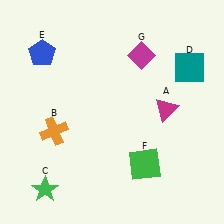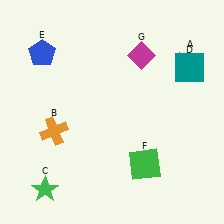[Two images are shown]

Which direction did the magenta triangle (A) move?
The magenta triangle (A) moved up.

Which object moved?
The magenta triangle (A) moved up.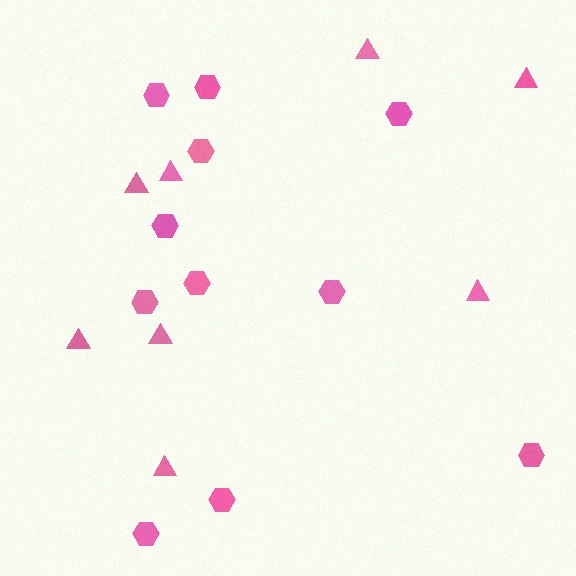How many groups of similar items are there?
There are 2 groups: one group of triangles (8) and one group of hexagons (11).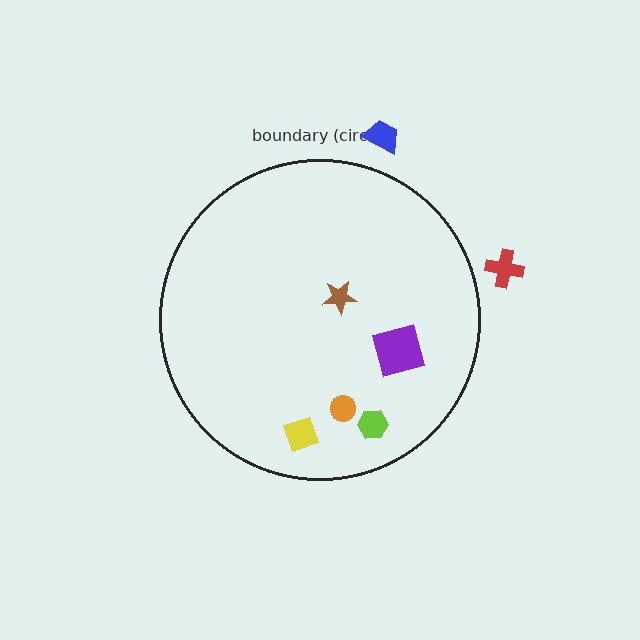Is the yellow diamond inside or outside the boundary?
Inside.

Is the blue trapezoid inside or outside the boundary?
Outside.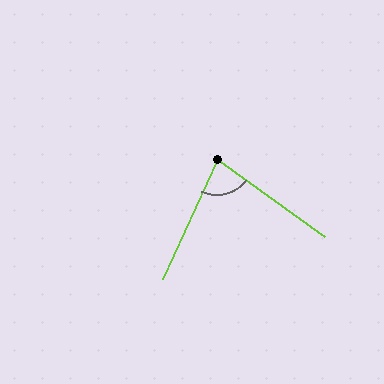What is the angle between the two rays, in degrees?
Approximately 79 degrees.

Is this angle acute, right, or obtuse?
It is acute.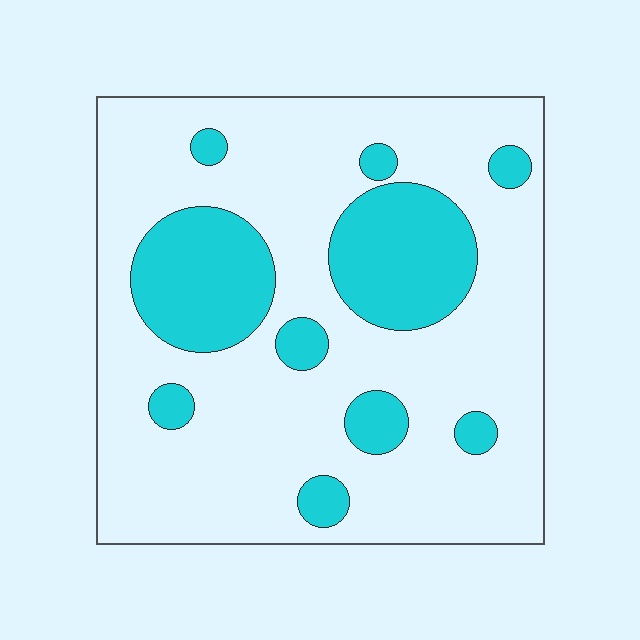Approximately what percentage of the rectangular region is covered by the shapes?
Approximately 25%.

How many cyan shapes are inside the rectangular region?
10.